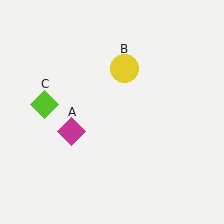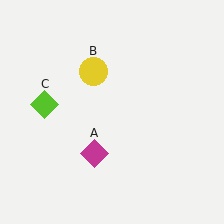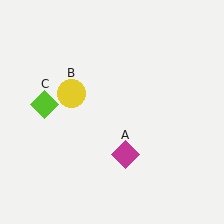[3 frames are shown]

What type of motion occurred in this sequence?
The magenta diamond (object A), yellow circle (object B) rotated counterclockwise around the center of the scene.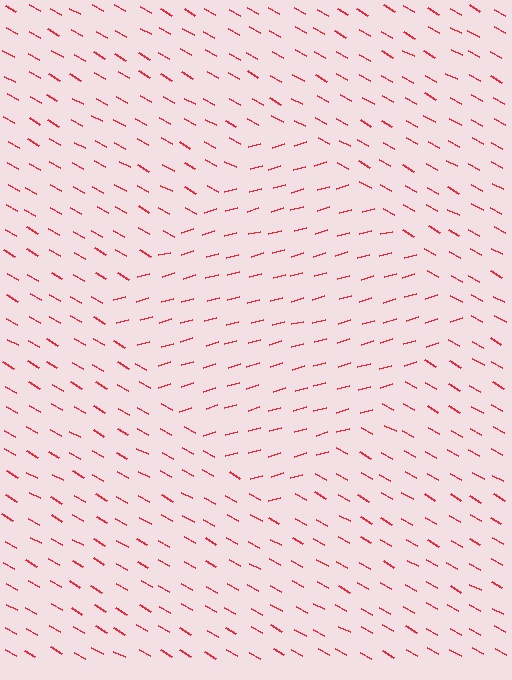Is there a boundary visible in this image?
Yes, there is a texture boundary formed by a change in line orientation.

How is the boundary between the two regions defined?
The boundary is defined purely by a change in line orientation (approximately 45 degrees difference). All lines are the same color and thickness.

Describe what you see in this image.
The image is filled with small red line segments. A diamond region in the image has lines oriented differently from the surrounding lines, creating a visible texture boundary.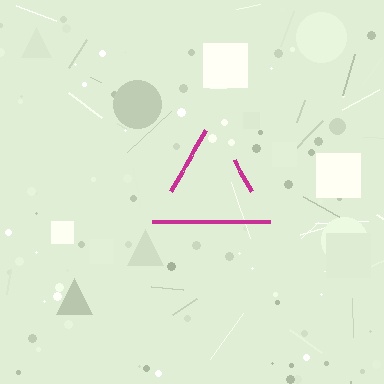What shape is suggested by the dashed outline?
The dashed outline suggests a triangle.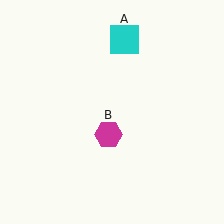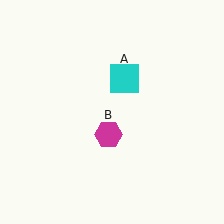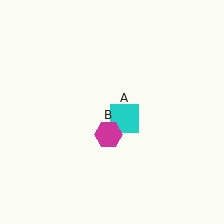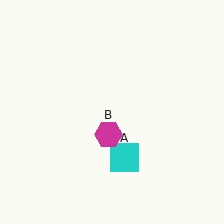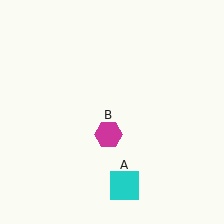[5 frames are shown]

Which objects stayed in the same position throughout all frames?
Magenta hexagon (object B) remained stationary.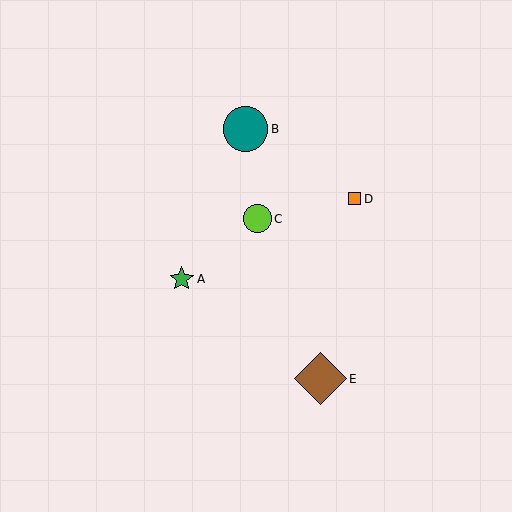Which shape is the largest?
The brown diamond (labeled E) is the largest.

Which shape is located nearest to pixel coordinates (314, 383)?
The brown diamond (labeled E) at (321, 379) is nearest to that location.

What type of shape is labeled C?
Shape C is a lime circle.